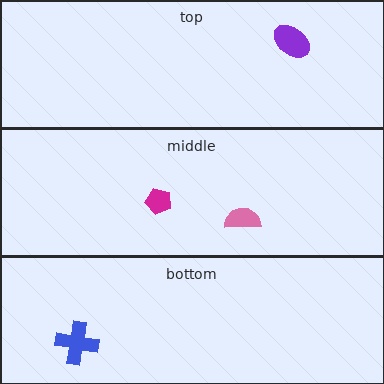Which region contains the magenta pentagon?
The middle region.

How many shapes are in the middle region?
2.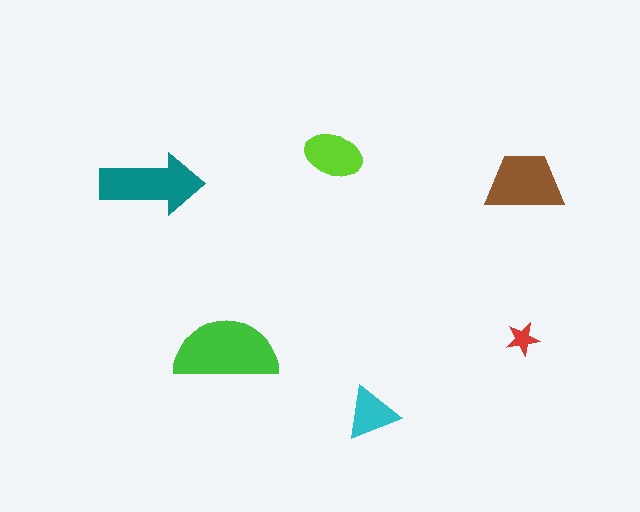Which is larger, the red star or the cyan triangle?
The cyan triangle.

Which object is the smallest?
The red star.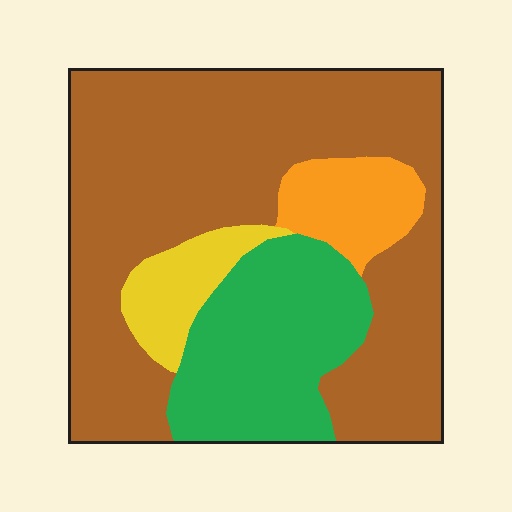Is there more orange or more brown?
Brown.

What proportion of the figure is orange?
Orange covers about 10% of the figure.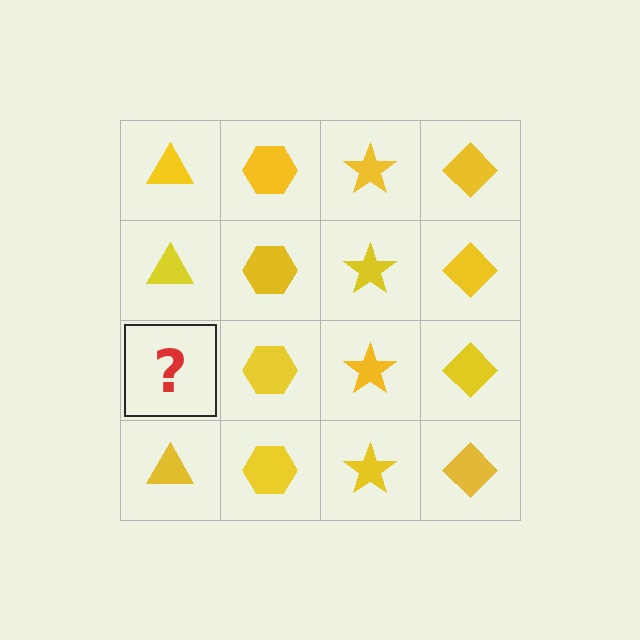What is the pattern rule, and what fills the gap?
The rule is that each column has a consistent shape. The gap should be filled with a yellow triangle.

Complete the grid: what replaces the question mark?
The question mark should be replaced with a yellow triangle.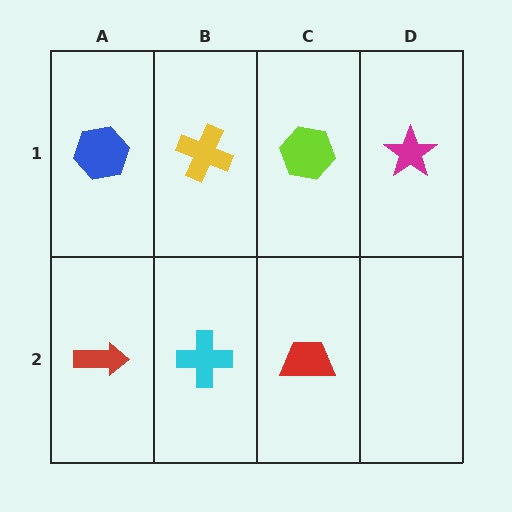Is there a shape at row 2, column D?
No, that cell is empty.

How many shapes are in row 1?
4 shapes.